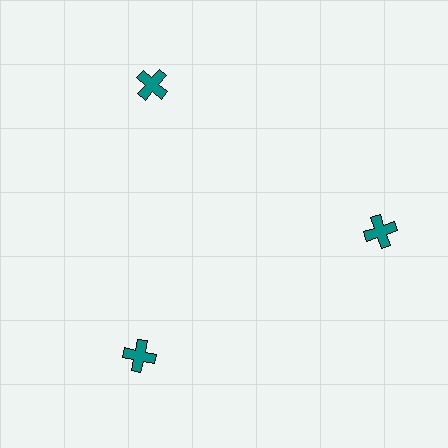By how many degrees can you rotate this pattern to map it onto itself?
The pattern maps onto itself every 120 degrees of rotation.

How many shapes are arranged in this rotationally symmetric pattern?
There are 3 shapes, arranged in 3 groups of 1.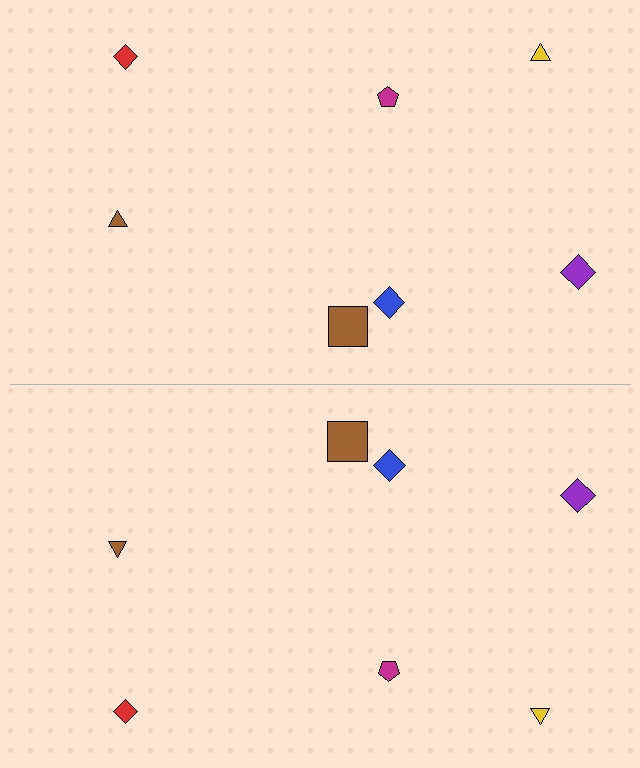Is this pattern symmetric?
Yes, this pattern has bilateral (reflection) symmetry.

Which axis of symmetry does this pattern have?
The pattern has a horizontal axis of symmetry running through the center of the image.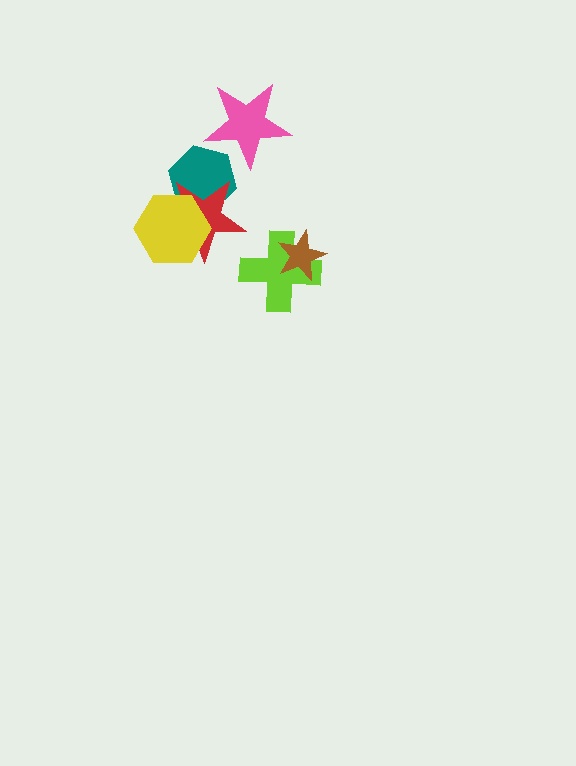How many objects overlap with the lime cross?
1 object overlaps with the lime cross.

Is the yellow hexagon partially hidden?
No, no other shape covers it.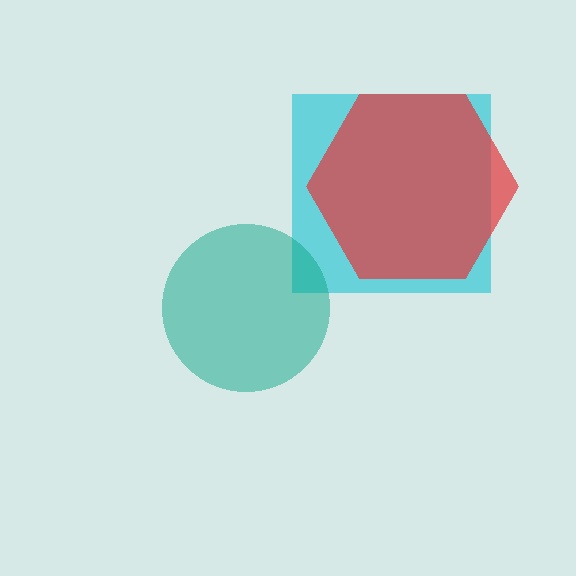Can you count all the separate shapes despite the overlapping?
Yes, there are 3 separate shapes.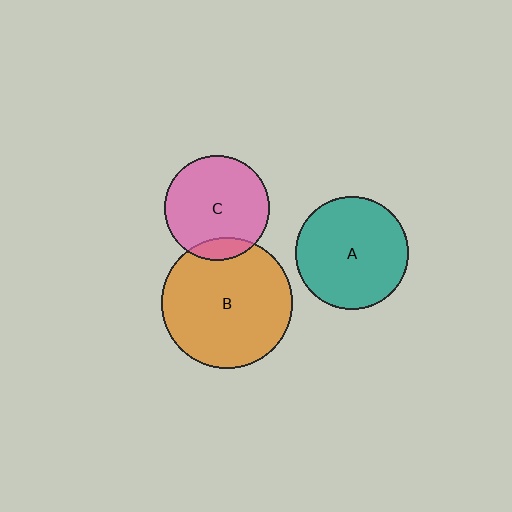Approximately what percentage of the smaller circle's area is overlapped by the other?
Approximately 10%.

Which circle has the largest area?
Circle B (orange).